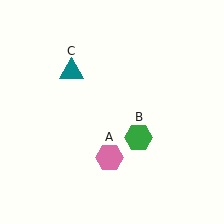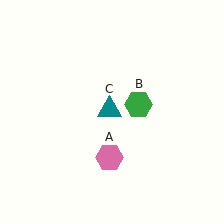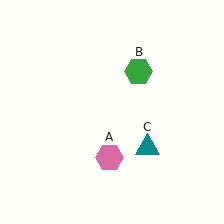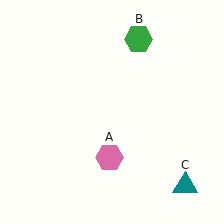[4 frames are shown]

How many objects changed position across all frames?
2 objects changed position: green hexagon (object B), teal triangle (object C).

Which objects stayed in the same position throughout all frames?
Pink hexagon (object A) remained stationary.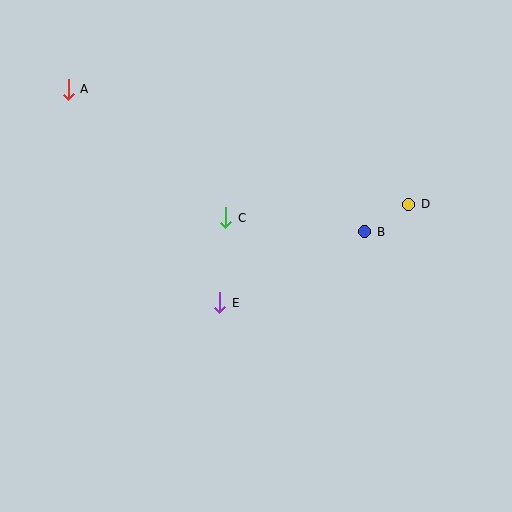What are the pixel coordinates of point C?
Point C is at (226, 218).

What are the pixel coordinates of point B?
Point B is at (365, 232).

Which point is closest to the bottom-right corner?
Point B is closest to the bottom-right corner.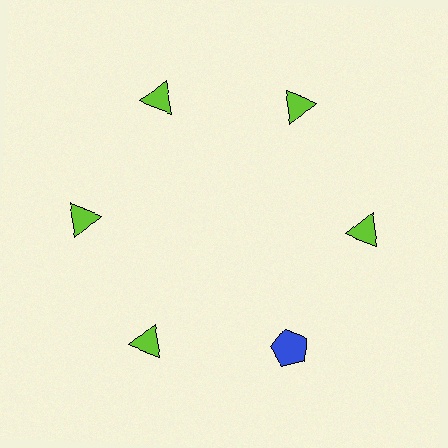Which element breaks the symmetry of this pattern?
The blue pentagon at roughly the 5 o'clock position breaks the symmetry. All other shapes are lime triangles.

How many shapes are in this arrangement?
There are 6 shapes arranged in a ring pattern.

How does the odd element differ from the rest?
It differs in both color (blue instead of lime) and shape (pentagon instead of triangle).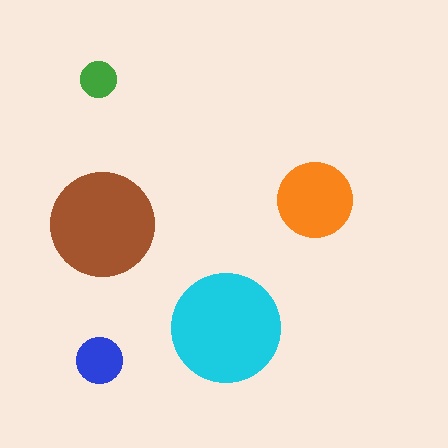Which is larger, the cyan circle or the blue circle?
The cyan one.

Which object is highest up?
The green circle is topmost.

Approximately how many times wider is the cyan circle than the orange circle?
About 1.5 times wider.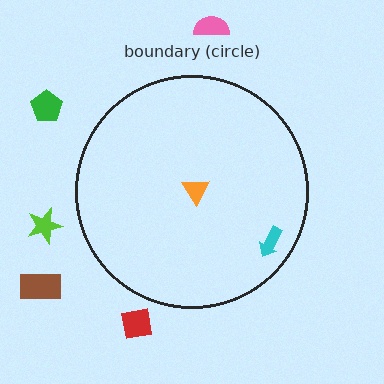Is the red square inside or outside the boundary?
Outside.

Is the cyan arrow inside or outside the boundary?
Inside.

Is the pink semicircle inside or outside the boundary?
Outside.